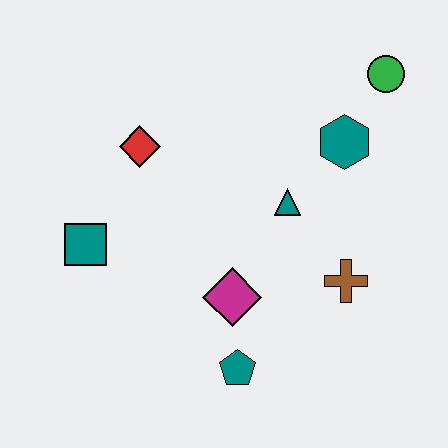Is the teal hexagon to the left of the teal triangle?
No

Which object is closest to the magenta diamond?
The teal pentagon is closest to the magenta diamond.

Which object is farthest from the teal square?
The green circle is farthest from the teal square.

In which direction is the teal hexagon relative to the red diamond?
The teal hexagon is to the right of the red diamond.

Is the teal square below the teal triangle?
Yes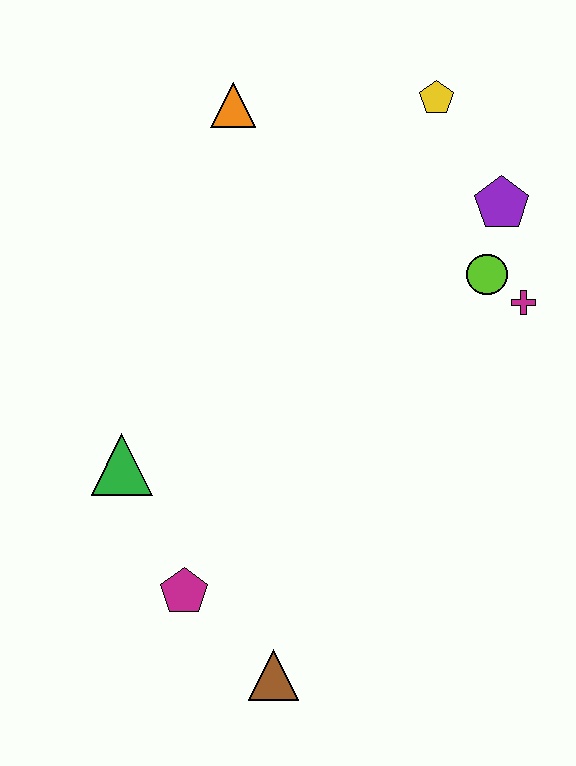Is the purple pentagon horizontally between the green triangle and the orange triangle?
No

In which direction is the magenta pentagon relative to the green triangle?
The magenta pentagon is below the green triangle.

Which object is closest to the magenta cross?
The lime circle is closest to the magenta cross.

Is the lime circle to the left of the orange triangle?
No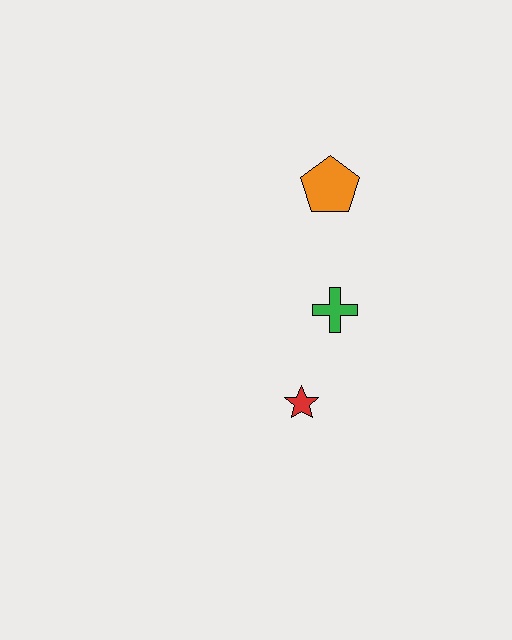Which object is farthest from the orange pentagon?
The red star is farthest from the orange pentagon.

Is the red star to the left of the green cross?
Yes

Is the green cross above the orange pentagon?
No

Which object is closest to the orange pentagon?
The green cross is closest to the orange pentagon.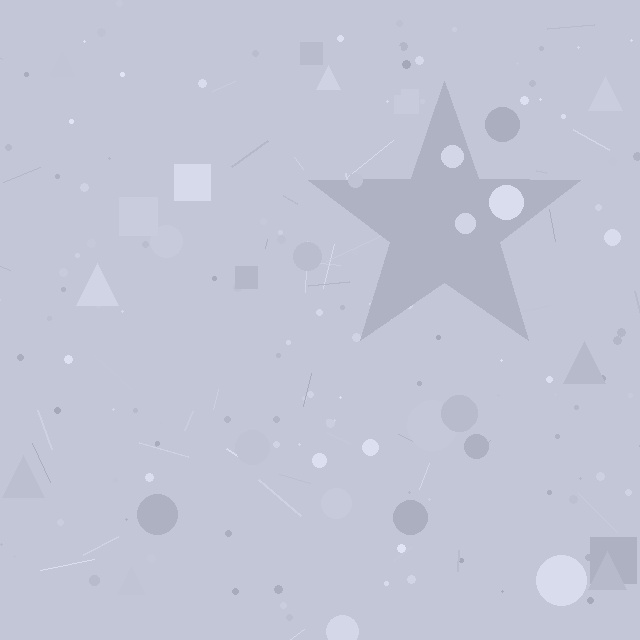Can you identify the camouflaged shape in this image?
The camouflaged shape is a star.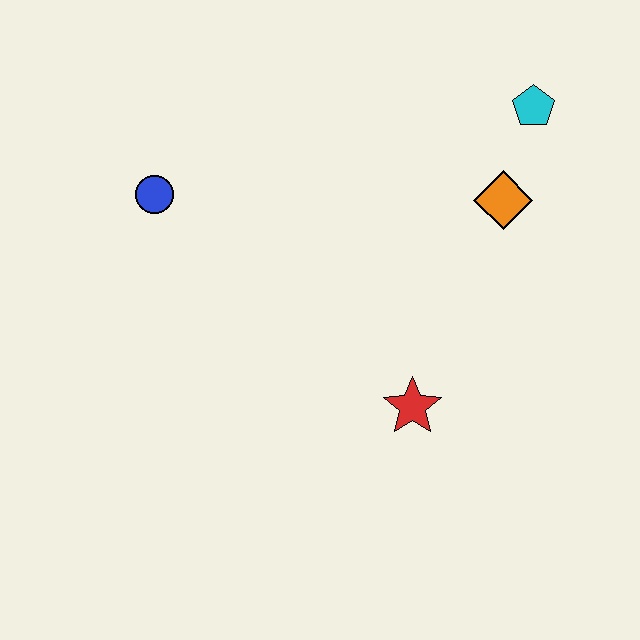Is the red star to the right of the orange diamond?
No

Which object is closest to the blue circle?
The red star is closest to the blue circle.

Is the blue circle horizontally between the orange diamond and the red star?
No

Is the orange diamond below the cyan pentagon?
Yes